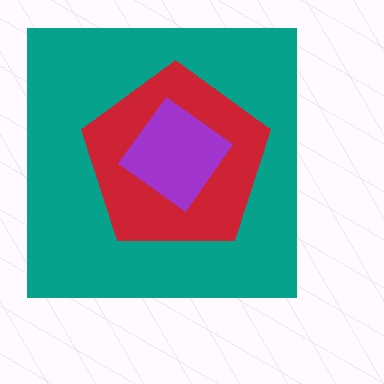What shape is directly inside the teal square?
The red pentagon.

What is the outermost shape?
The teal square.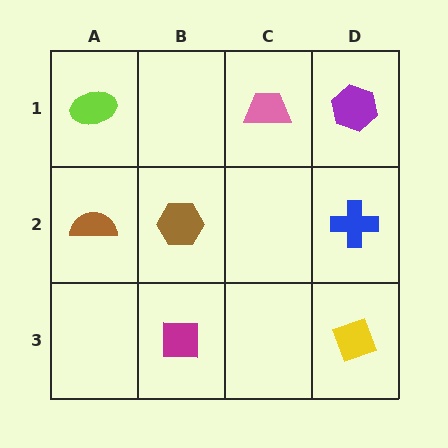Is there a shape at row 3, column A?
No, that cell is empty.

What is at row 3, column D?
A yellow diamond.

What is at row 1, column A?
A lime ellipse.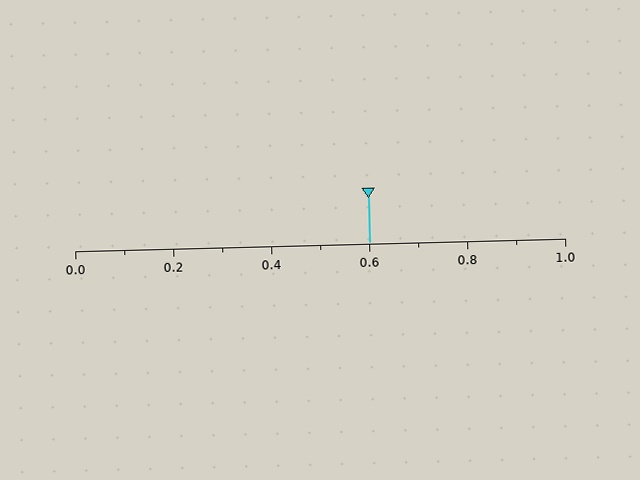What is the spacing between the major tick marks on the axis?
The major ticks are spaced 0.2 apart.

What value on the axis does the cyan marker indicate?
The marker indicates approximately 0.6.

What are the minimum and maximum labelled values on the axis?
The axis runs from 0.0 to 1.0.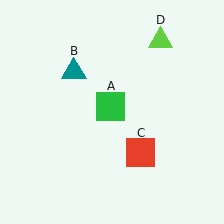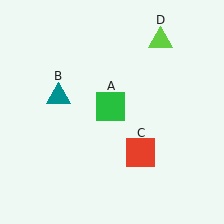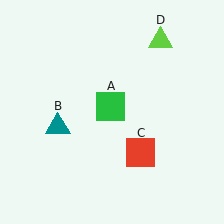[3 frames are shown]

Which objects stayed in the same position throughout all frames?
Green square (object A) and red square (object C) and lime triangle (object D) remained stationary.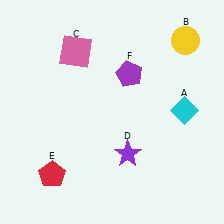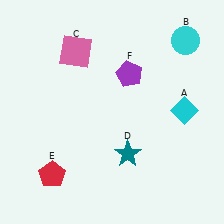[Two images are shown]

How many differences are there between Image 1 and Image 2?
There are 2 differences between the two images.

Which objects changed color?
B changed from yellow to cyan. D changed from purple to teal.